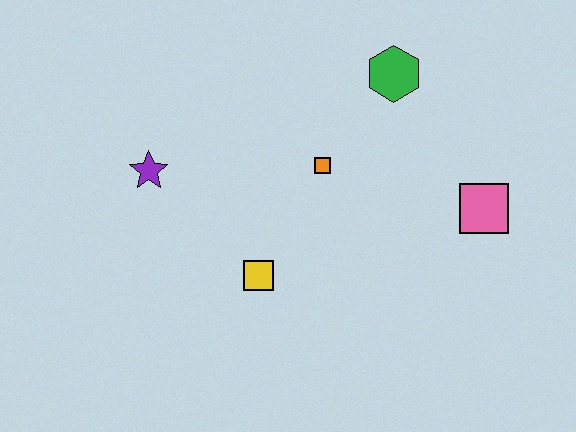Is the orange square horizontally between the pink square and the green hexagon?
No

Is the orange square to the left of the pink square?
Yes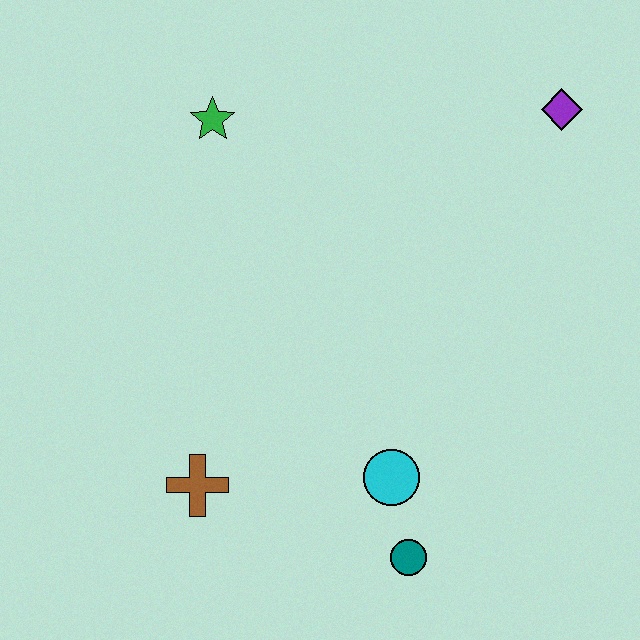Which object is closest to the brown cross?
The cyan circle is closest to the brown cross.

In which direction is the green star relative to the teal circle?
The green star is above the teal circle.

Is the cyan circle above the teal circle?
Yes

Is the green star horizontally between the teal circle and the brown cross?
Yes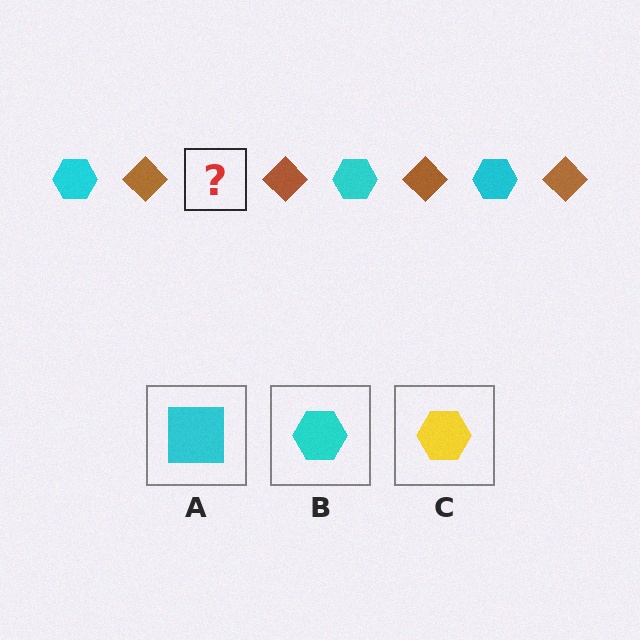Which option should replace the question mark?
Option B.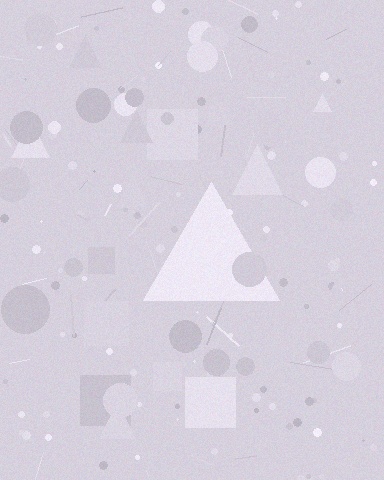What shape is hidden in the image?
A triangle is hidden in the image.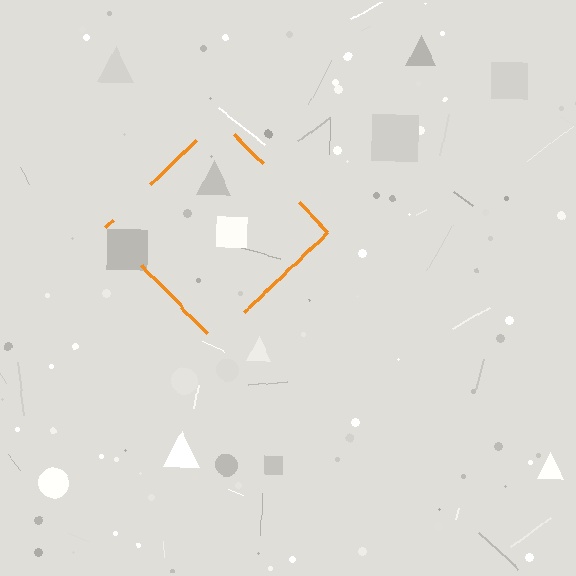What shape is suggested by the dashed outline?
The dashed outline suggests a diamond.